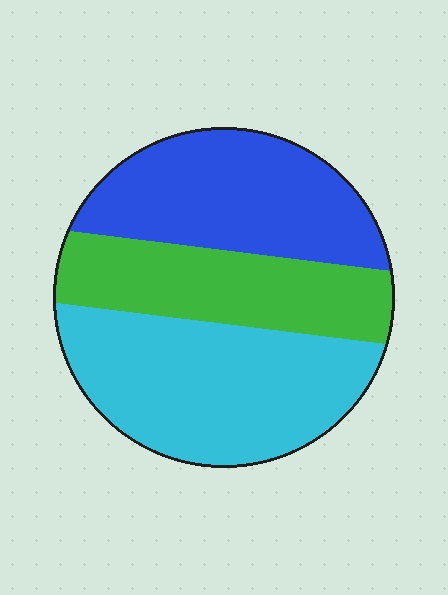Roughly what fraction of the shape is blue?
Blue takes up between a quarter and a half of the shape.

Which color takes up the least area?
Green, at roughly 25%.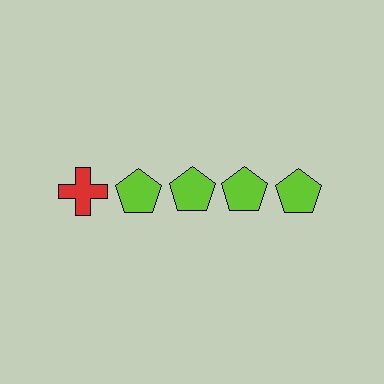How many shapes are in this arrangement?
There are 5 shapes arranged in a grid pattern.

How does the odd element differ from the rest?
It differs in both color (red instead of lime) and shape (cross instead of pentagon).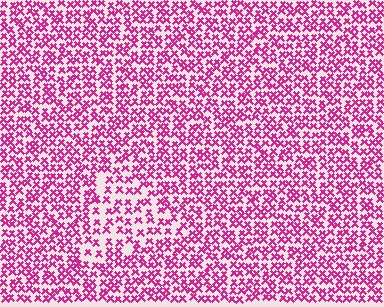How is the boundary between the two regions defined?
The boundary is defined by a change in element density (approximately 1.6x ratio). All elements are the same color, size, and shape.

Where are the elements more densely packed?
The elements are more densely packed outside the triangle boundary.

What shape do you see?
I see a triangle.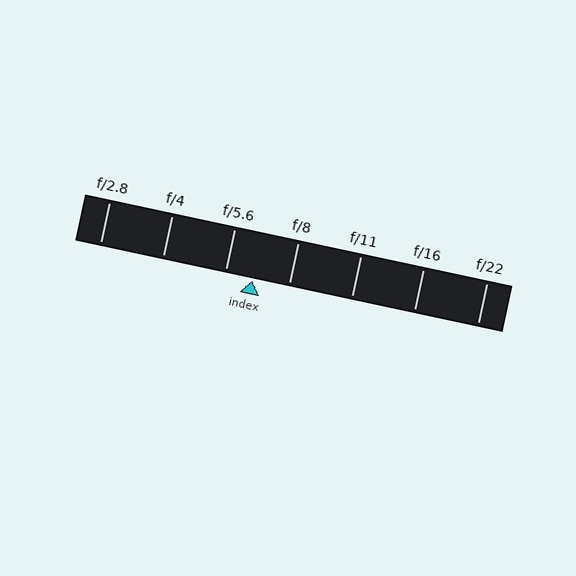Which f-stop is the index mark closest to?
The index mark is closest to f/5.6.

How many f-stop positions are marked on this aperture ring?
There are 7 f-stop positions marked.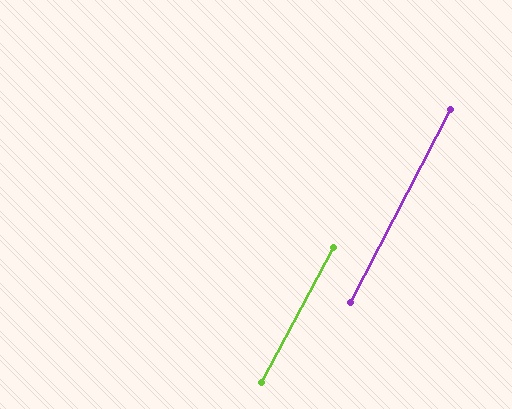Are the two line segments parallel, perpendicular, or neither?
Parallel — their directions differ by only 1.0°.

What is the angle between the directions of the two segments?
Approximately 1 degree.